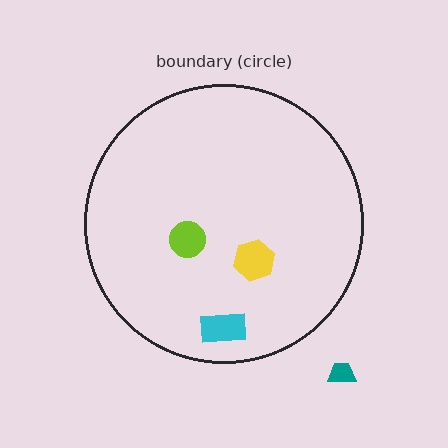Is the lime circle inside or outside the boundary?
Inside.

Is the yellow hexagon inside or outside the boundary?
Inside.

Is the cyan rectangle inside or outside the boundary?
Inside.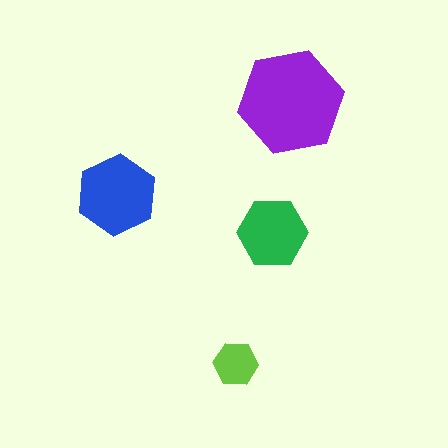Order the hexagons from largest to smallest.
the purple one, the blue one, the green one, the lime one.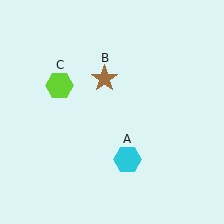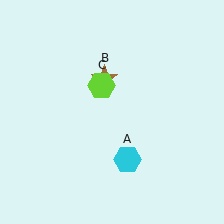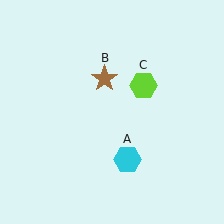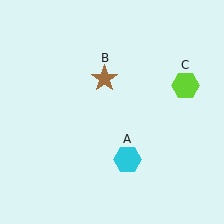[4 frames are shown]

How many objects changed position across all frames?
1 object changed position: lime hexagon (object C).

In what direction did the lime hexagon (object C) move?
The lime hexagon (object C) moved right.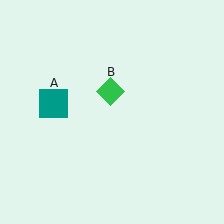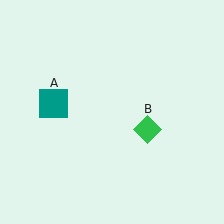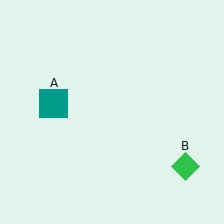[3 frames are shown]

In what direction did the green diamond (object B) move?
The green diamond (object B) moved down and to the right.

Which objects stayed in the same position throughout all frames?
Teal square (object A) remained stationary.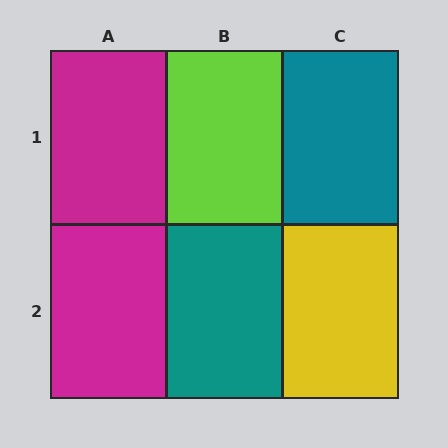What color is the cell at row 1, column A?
Magenta.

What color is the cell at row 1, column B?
Lime.